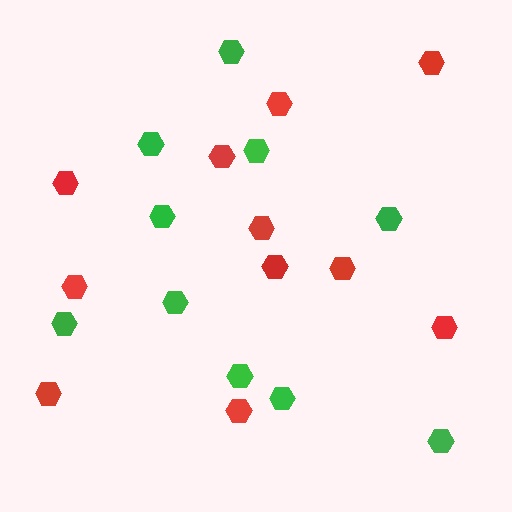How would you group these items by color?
There are 2 groups: one group of green hexagons (10) and one group of red hexagons (11).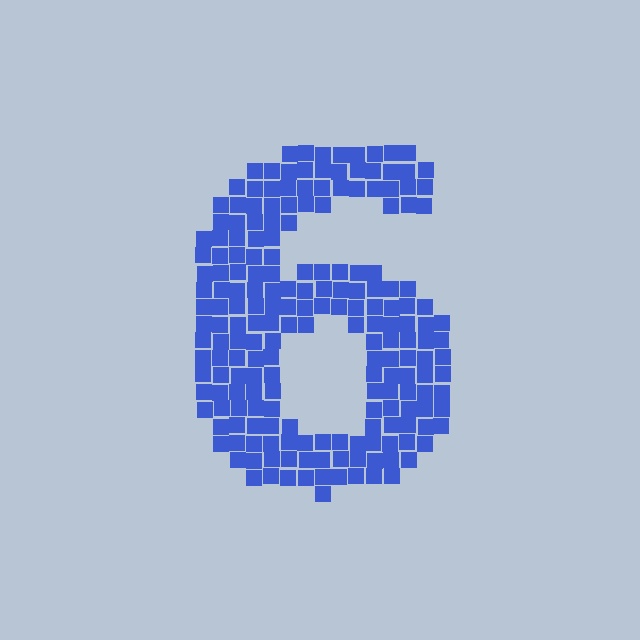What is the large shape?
The large shape is the digit 6.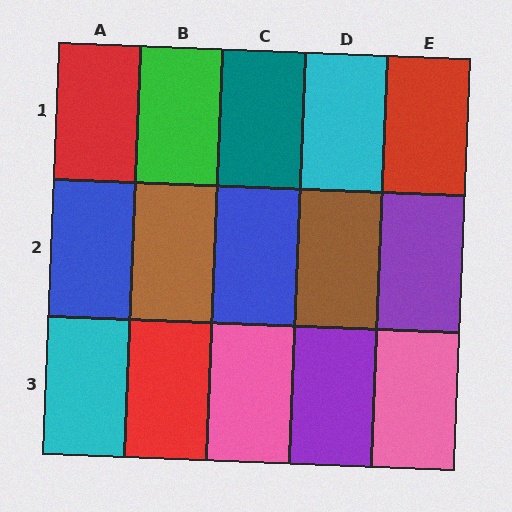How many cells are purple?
2 cells are purple.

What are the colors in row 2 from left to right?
Blue, brown, blue, brown, purple.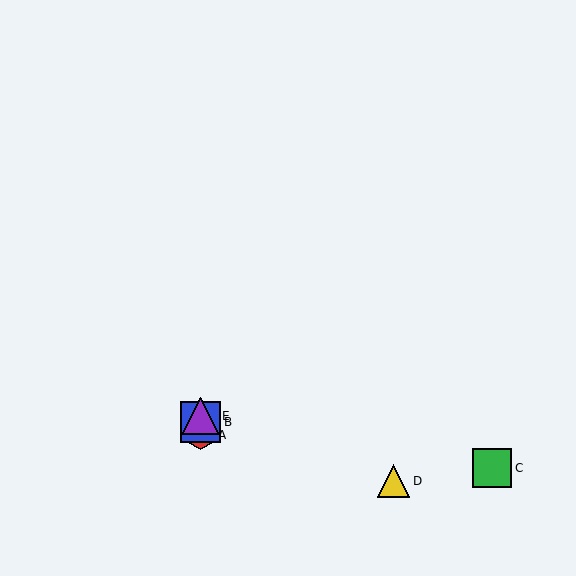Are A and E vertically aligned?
Yes, both are at x≈201.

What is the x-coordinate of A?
Object A is at x≈201.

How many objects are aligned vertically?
3 objects (A, B, E) are aligned vertically.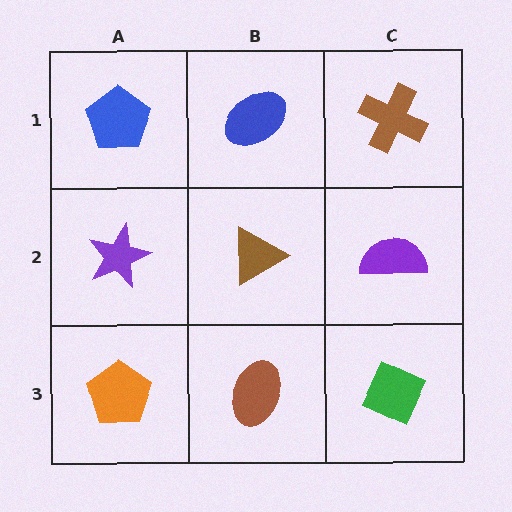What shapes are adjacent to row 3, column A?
A purple star (row 2, column A), a brown ellipse (row 3, column B).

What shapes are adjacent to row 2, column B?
A blue ellipse (row 1, column B), a brown ellipse (row 3, column B), a purple star (row 2, column A), a purple semicircle (row 2, column C).